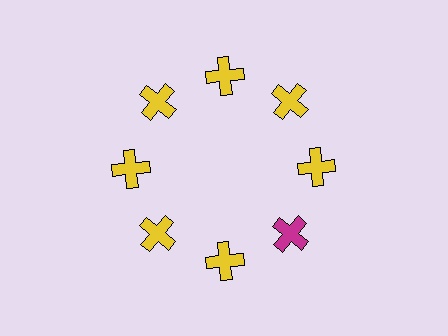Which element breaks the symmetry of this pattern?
The magenta cross at roughly the 4 o'clock position breaks the symmetry. All other shapes are yellow crosses.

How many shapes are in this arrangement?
There are 8 shapes arranged in a ring pattern.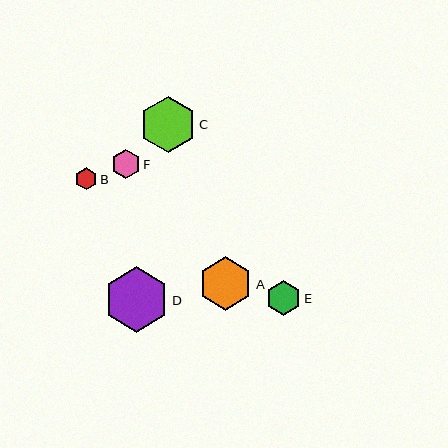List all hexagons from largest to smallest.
From largest to smallest: D, C, A, E, F, B.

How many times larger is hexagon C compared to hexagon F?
Hexagon C is approximately 2.0 times the size of hexagon F.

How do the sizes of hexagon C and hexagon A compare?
Hexagon C and hexagon A are approximately the same size.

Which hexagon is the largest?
Hexagon D is the largest with a size of approximately 65 pixels.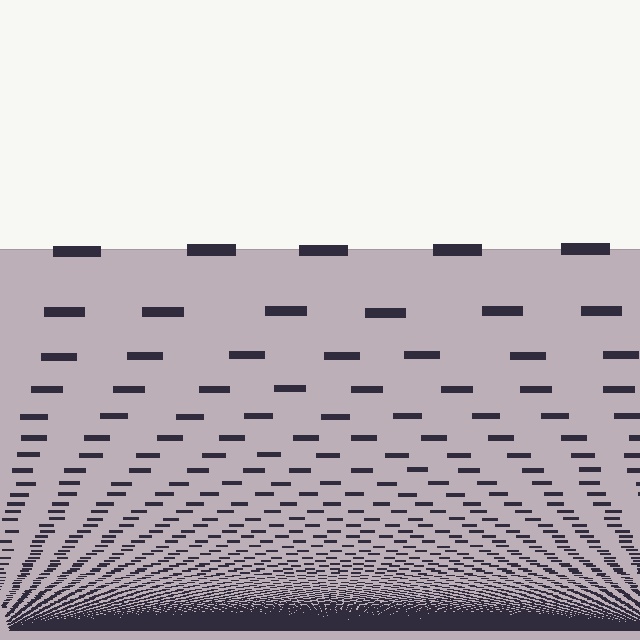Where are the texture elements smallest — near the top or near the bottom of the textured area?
Near the bottom.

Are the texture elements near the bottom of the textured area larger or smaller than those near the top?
Smaller. The gradient is inverted — elements near the bottom are smaller and denser.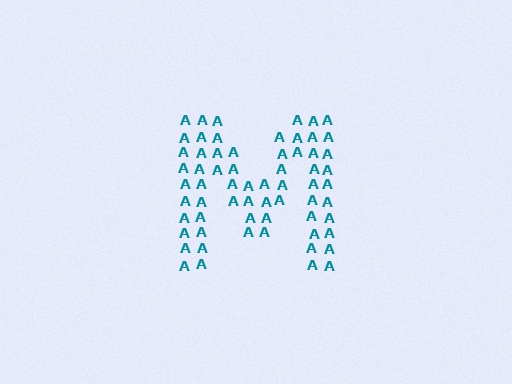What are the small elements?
The small elements are letter A's.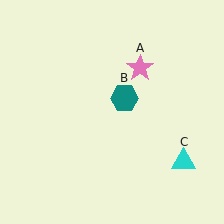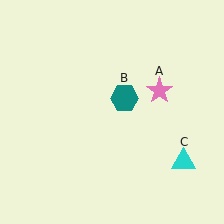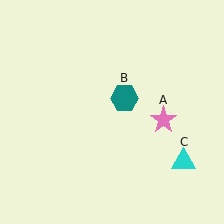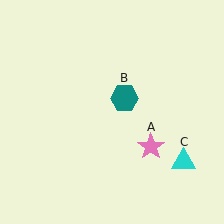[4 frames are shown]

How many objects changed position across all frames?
1 object changed position: pink star (object A).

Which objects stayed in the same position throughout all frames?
Teal hexagon (object B) and cyan triangle (object C) remained stationary.